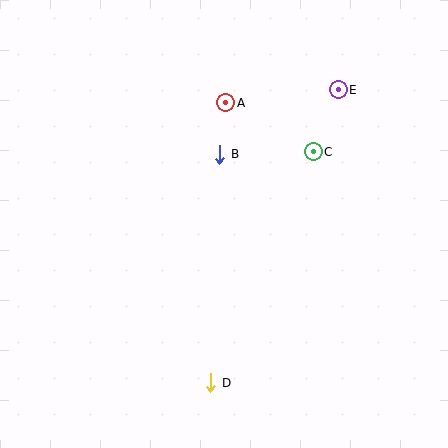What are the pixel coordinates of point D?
Point D is at (211, 383).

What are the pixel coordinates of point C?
Point C is at (313, 152).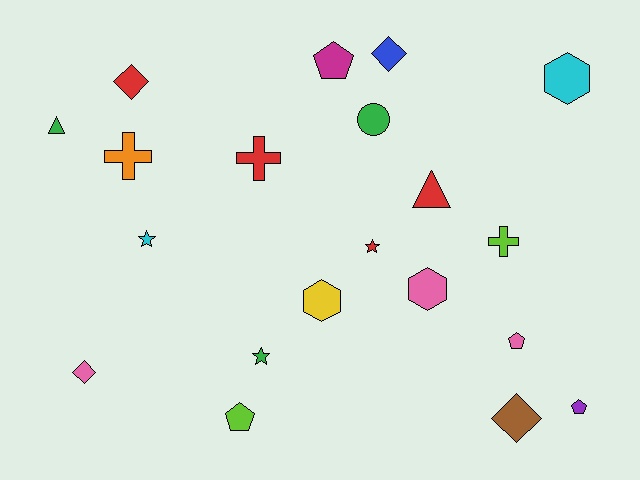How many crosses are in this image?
There are 3 crosses.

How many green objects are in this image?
There are 3 green objects.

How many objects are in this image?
There are 20 objects.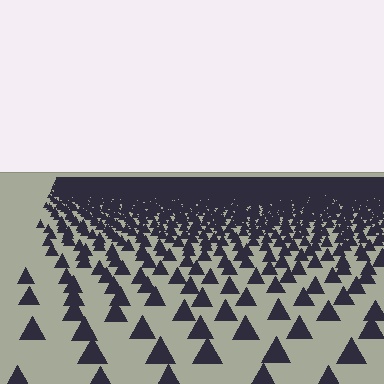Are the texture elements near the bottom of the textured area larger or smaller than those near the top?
Larger. Near the bottom, elements are closer to the viewer and appear at a bigger on-screen size.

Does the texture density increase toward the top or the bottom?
Density increases toward the top.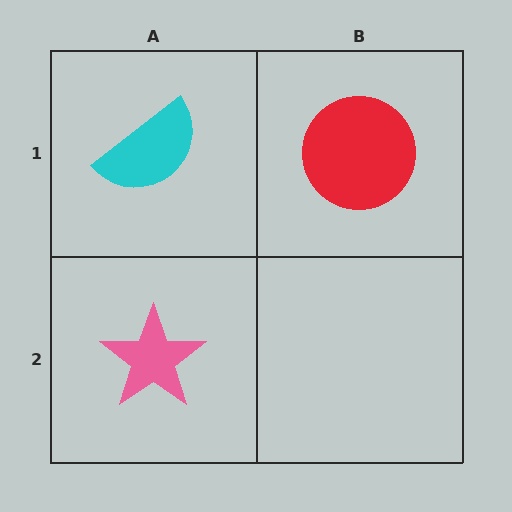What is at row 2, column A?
A pink star.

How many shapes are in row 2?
1 shape.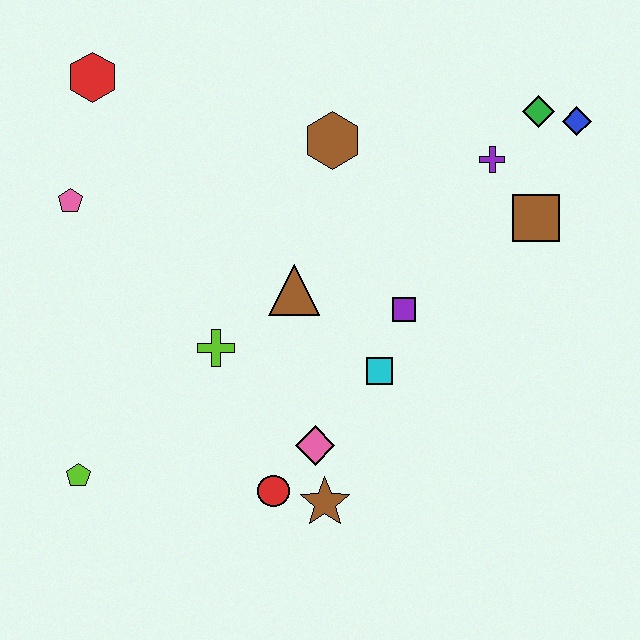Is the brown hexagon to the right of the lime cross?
Yes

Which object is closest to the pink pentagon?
The red hexagon is closest to the pink pentagon.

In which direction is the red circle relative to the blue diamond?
The red circle is below the blue diamond.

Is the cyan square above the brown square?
No